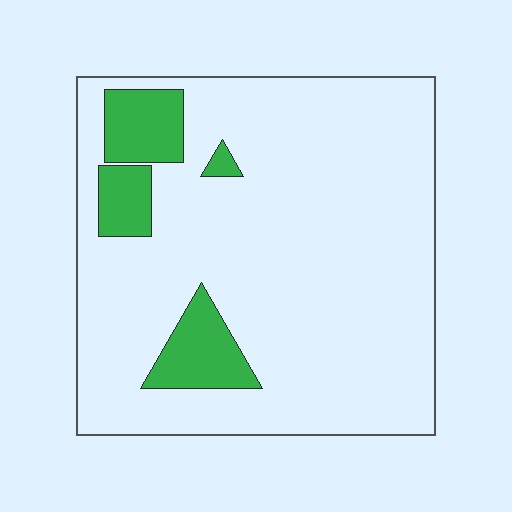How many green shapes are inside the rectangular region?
4.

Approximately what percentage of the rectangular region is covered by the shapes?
Approximately 15%.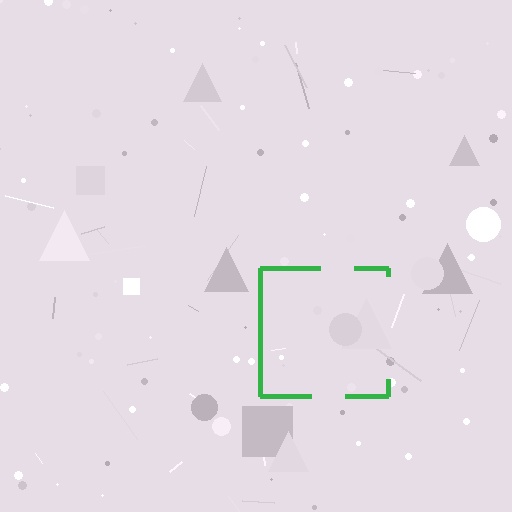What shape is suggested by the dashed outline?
The dashed outline suggests a square.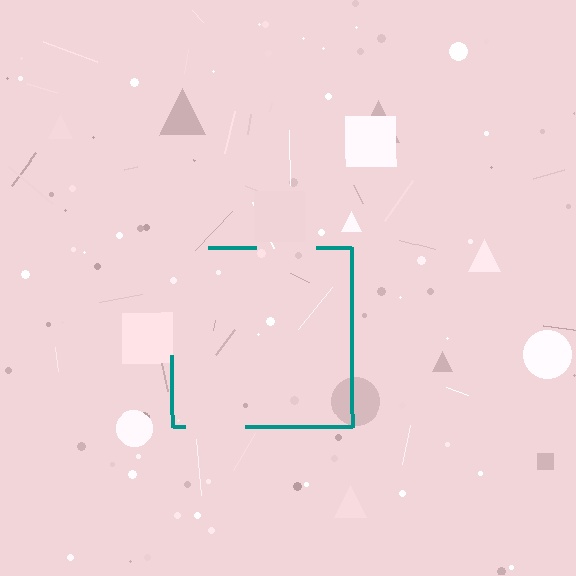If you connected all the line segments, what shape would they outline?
They would outline a square.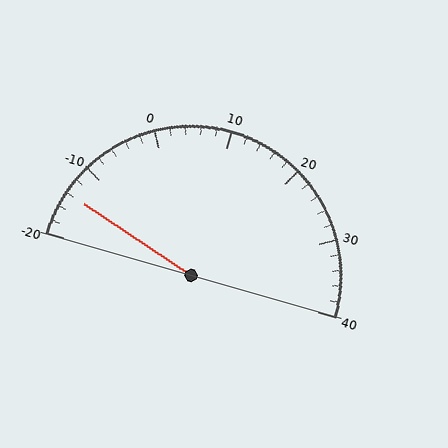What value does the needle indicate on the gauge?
The needle indicates approximately -14.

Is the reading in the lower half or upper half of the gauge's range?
The reading is in the lower half of the range (-20 to 40).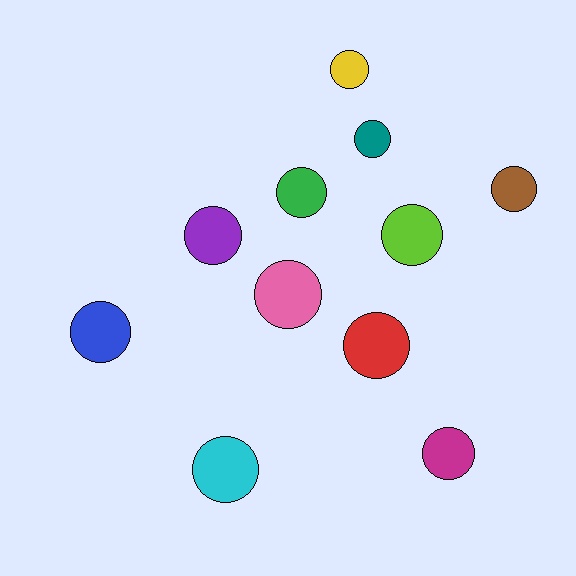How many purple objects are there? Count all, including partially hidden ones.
There is 1 purple object.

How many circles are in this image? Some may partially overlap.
There are 11 circles.